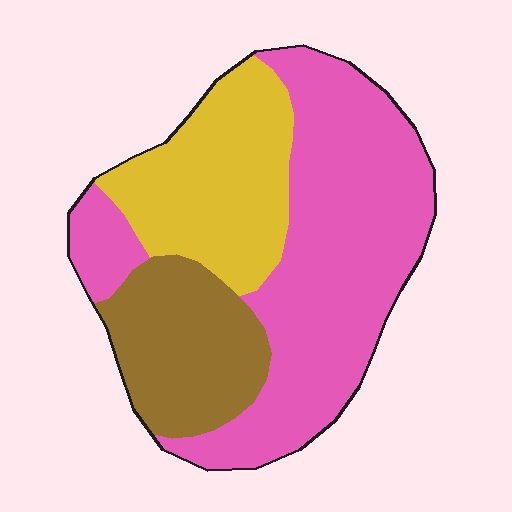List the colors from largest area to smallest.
From largest to smallest: pink, yellow, brown.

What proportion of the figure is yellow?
Yellow takes up about one quarter (1/4) of the figure.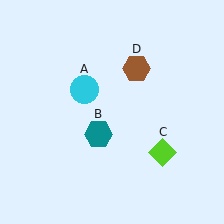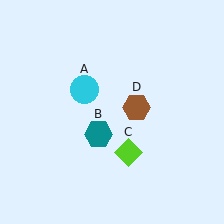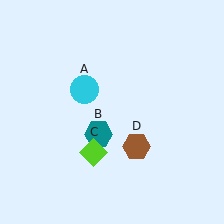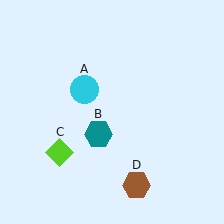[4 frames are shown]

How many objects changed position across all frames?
2 objects changed position: lime diamond (object C), brown hexagon (object D).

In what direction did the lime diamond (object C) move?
The lime diamond (object C) moved left.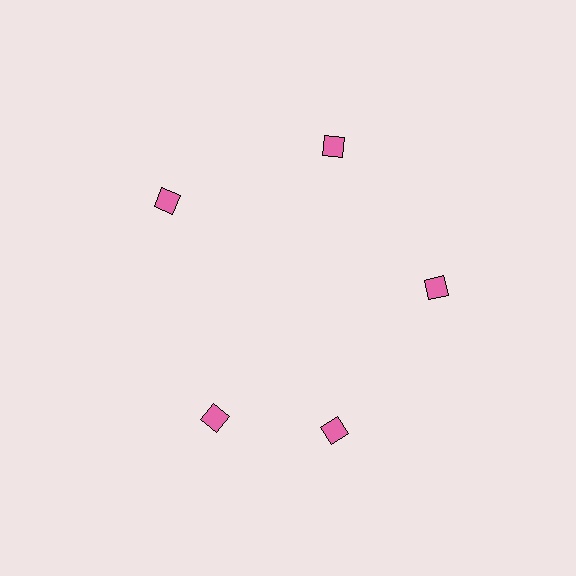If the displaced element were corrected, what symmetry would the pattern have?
It would have 5-fold rotational symmetry — the pattern would map onto itself every 72 degrees.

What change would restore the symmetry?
The symmetry would be restored by rotating it back into even spacing with its neighbors so that all 5 diamonds sit at equal angles and equal distance from the center.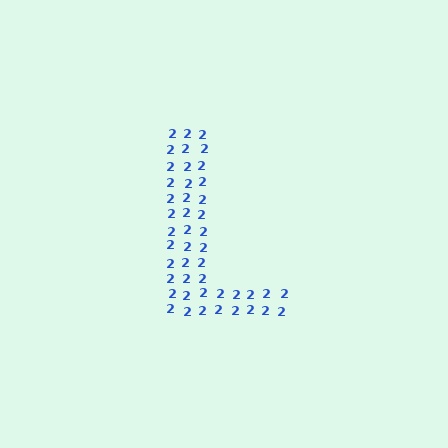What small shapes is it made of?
It is made of small digit 2's.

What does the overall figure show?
The overall figure shows the letter L.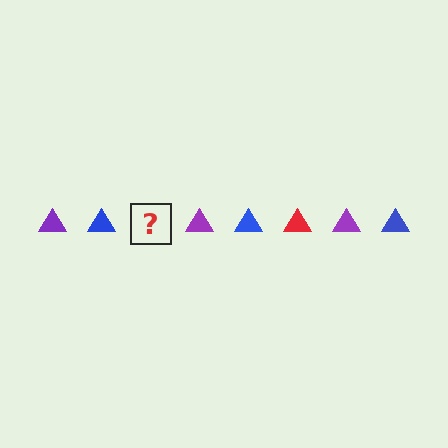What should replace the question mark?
The question mark should be replaced with a red triangle.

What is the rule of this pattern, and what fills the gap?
The rule is that the pattern cycles through purple, blue, red triangles. The gap should be filled with a red triangle.